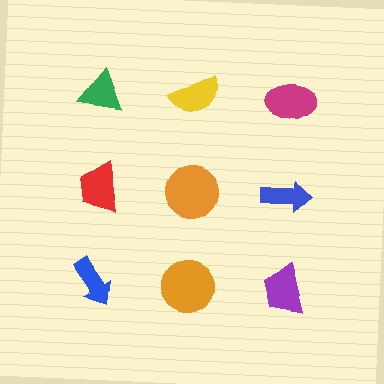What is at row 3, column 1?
A blue arrow.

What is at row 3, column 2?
An orange circle.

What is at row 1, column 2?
A yellow semicircle.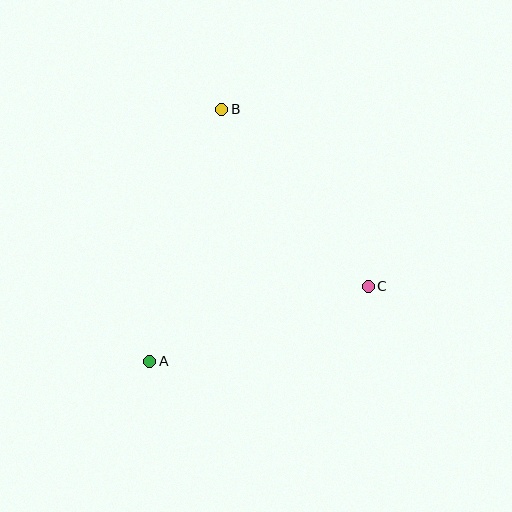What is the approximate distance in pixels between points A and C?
The distance between A and C is approximately 231 pixels.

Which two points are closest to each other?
Points B and C are closest to each other.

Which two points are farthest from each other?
Points A and B are farthest from each other.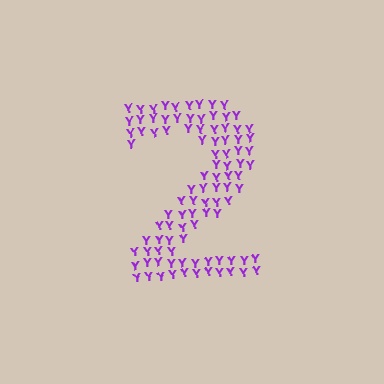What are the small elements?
The small elements are letter Y's.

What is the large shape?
The large shape is the digit 2.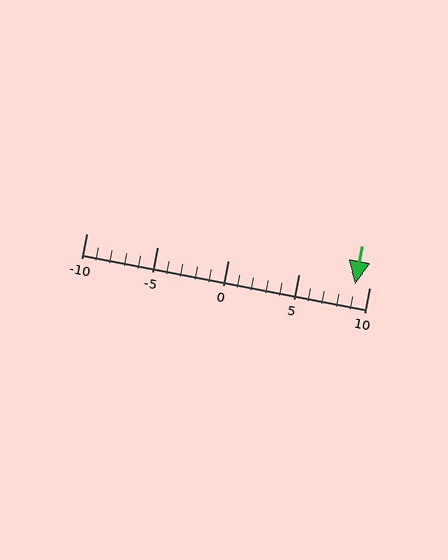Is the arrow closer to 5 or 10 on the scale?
The arrow is closer to 10.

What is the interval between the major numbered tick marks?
The major tick marks are spaced 5 units apart.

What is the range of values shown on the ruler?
The ruler shows values from -10 to 10.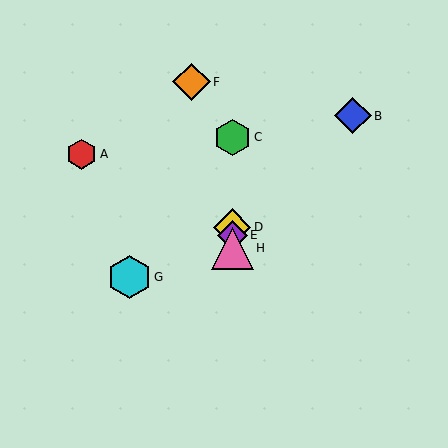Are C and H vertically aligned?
Yes, both are at x≈232.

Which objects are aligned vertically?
Objects C, D, E, H are aligned vertically.